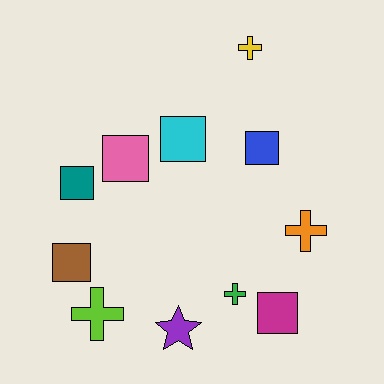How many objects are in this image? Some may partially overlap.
There are 11 objects.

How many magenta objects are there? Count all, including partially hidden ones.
There is 1 magenta object.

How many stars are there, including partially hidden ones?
There is 1 star.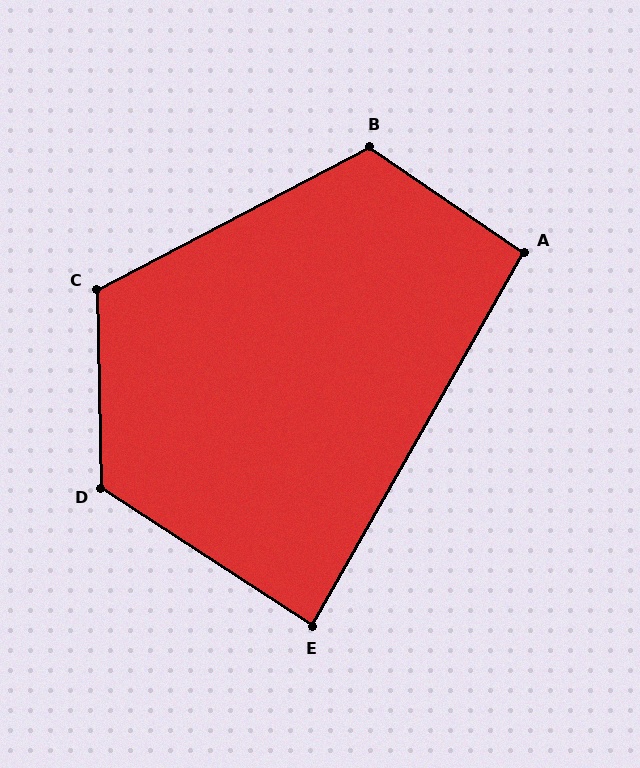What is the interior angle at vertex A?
Approximately 95 degrees (obtuse).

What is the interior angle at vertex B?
Approximately 118 degrees (obtuse).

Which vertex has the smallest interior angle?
E, at approximately 86 degrees.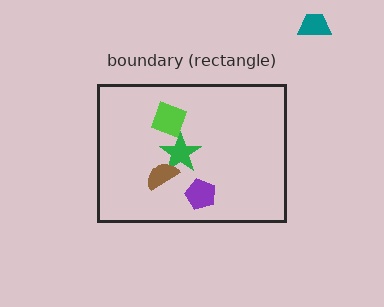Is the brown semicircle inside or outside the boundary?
Inside.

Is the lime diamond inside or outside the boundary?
Inside.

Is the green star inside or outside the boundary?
Inside.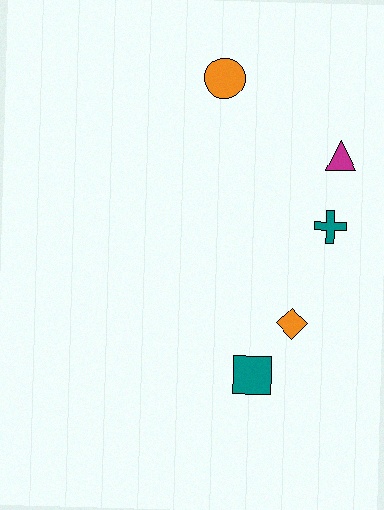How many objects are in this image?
There are 5 objects.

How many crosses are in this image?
There is 1 cross.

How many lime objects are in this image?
There are no lime objects.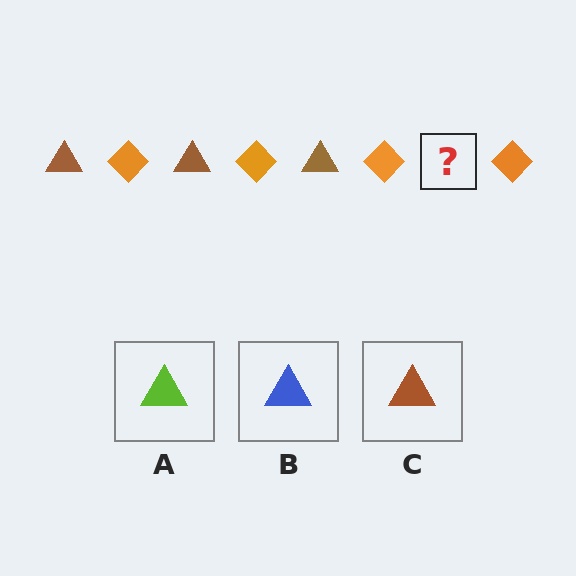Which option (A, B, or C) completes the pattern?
C.